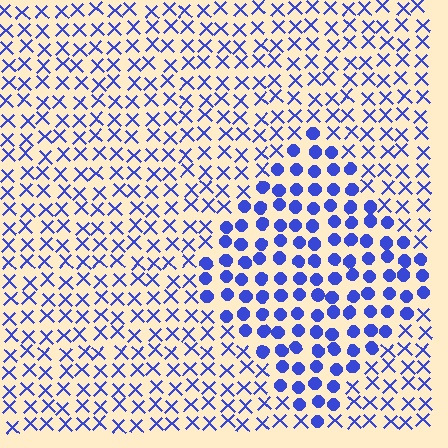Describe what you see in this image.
The image is filled with small blue elements arranged in a uniform grid. A diamond-shaped region contains circles, while the surrounding area contains X marks. The boundary is defined purely by the change in element shape.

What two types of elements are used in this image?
The image uses circles inside the diamond region and X marks outside it.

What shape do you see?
I see a diamond.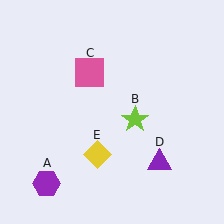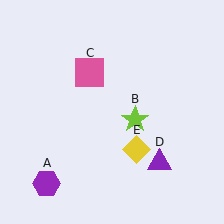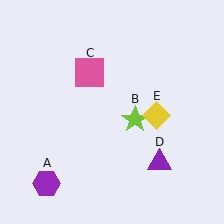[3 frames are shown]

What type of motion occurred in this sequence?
The yellow diamond (object E) rotated counterclockwise around the center of the scene.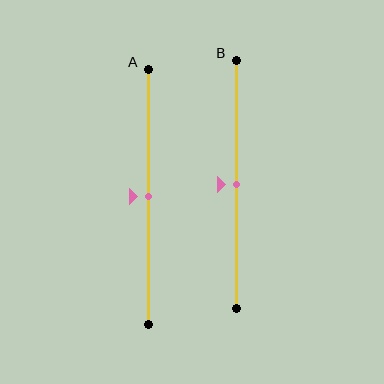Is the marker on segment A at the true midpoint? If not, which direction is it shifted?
Yes, the marker on segment A is at the true midpoint.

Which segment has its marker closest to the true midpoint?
Segment A has its marker closest to the true midpoint.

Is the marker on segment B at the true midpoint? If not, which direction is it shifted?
Yes, the marker on segment B is at the true midpoint.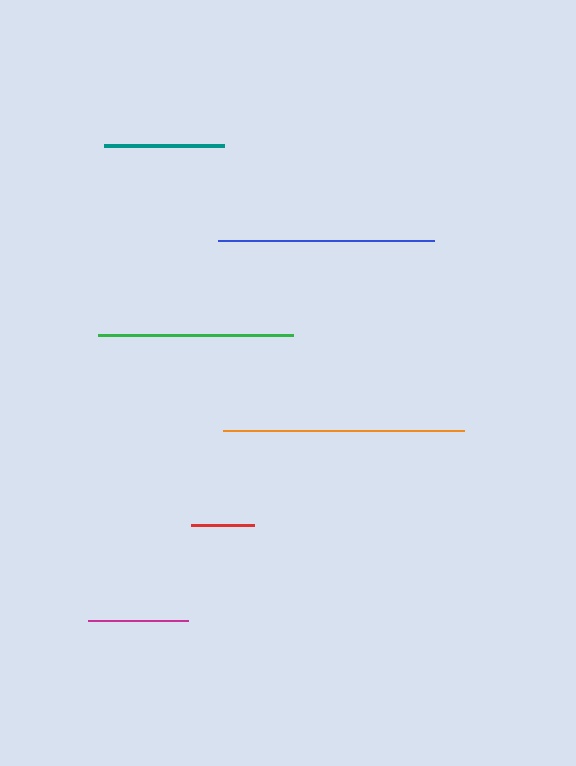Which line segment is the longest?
The orange line is the longest at approximately 241 pixels.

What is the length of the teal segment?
The teal segment is approximately 120 pixels long.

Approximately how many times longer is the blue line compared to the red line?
The blue line is approximately 3.4 times the length of the red line.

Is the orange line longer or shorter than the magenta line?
The orange line is longer than the magenta line.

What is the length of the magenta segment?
The magenta segment is approximately 100 pixels long.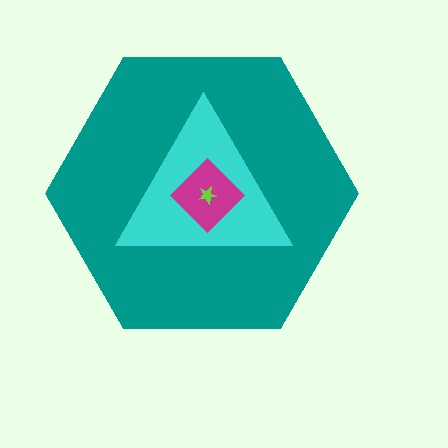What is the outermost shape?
The teal hexagon.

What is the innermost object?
The lime star.